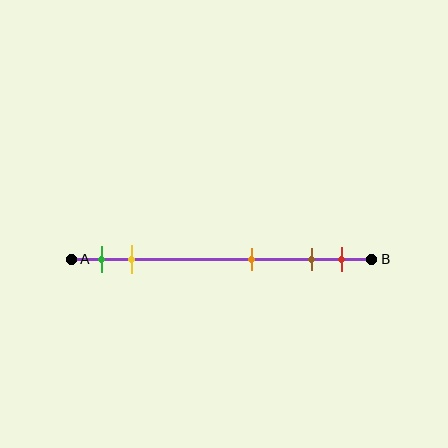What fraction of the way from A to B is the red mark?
The red mark is approximately 90% (0.9) of the way from A to B.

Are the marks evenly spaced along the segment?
No, the marks are not evenly spaced.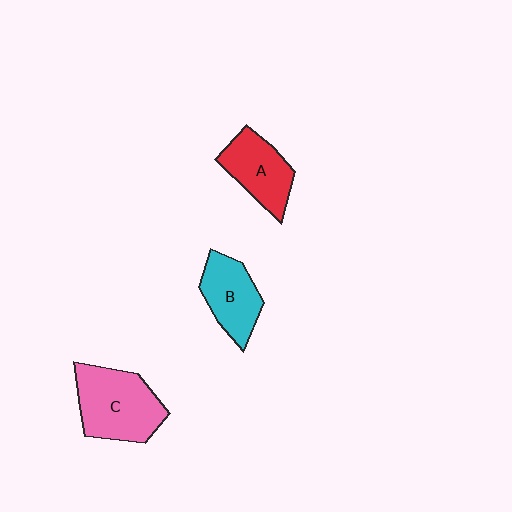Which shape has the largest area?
Shape C (pink).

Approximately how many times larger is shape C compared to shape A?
Approximately 1.4 times.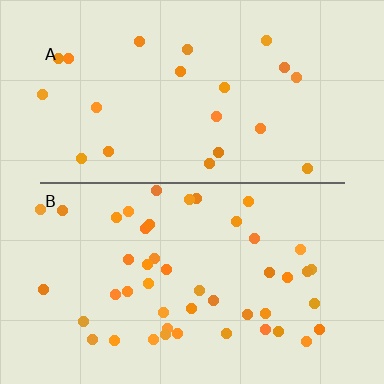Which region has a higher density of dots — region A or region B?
B (the bottom).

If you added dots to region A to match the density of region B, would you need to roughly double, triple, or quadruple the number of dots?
Approximately double.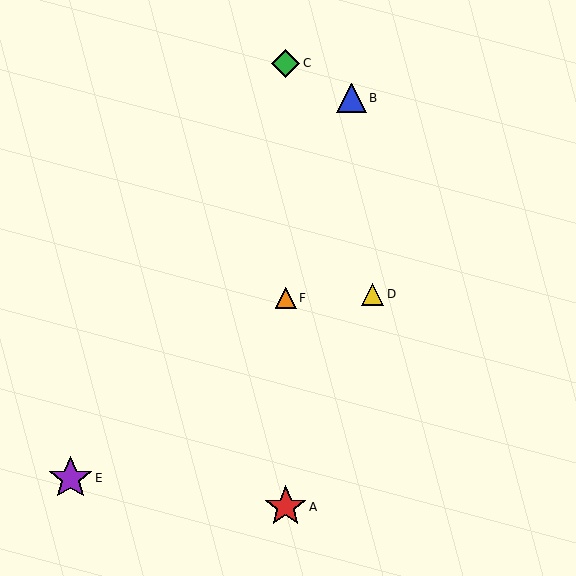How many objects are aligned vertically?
3 objects (A, C, F) are aligned vertically.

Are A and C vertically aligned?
Yes, both are at x≈286.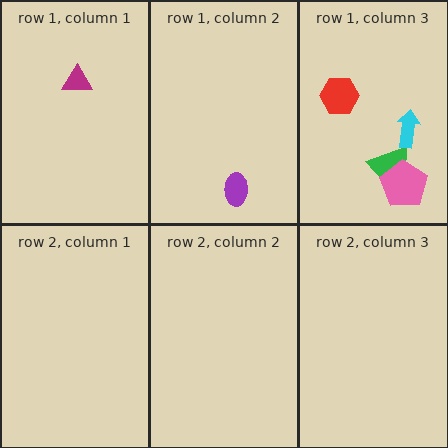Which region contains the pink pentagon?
The row 1, column 3 region.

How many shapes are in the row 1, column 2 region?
1.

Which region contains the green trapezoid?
The row 1, column 3 region.